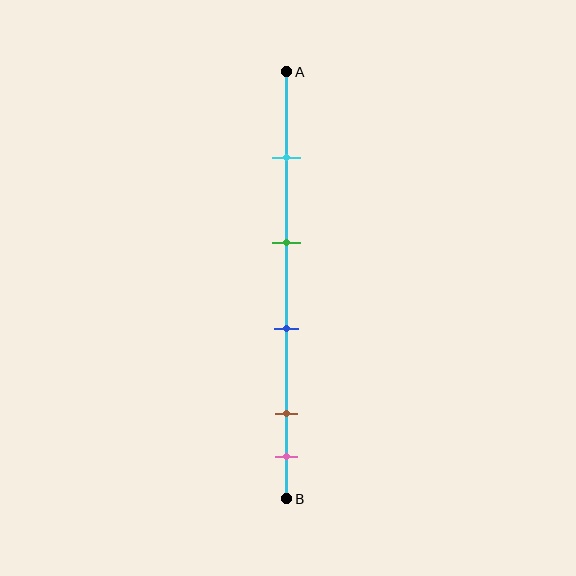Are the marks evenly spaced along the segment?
No, the marks are not evenly spaced.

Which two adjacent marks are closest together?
The brown and pink marks are the closest adjacent pair.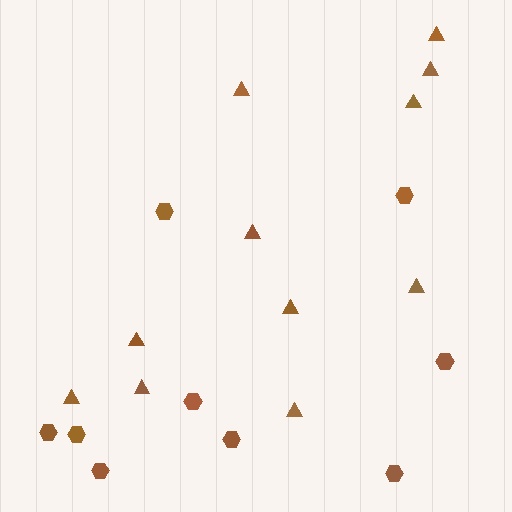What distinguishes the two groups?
There are 2 groups: one group of hexagons (9) and one group of triangles (11).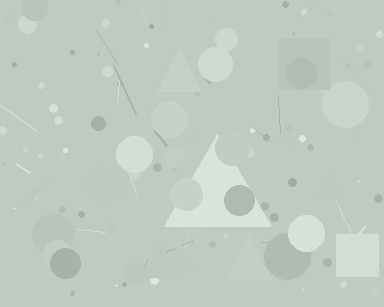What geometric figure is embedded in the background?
A triangle is embedded in the background.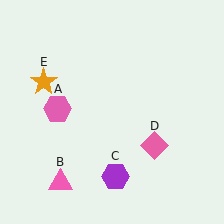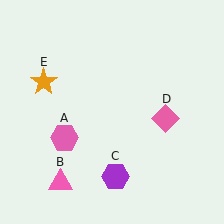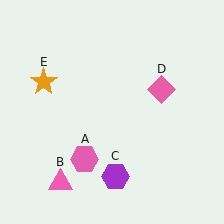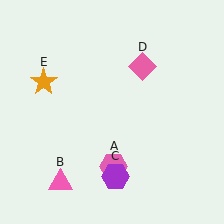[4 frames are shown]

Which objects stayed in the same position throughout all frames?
Pink triangle (object B) and purple hexagon (object C) and orange star (object E) remained stationary.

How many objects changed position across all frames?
2 objects changed position: pink hexagon (object A), pink diamond (object D).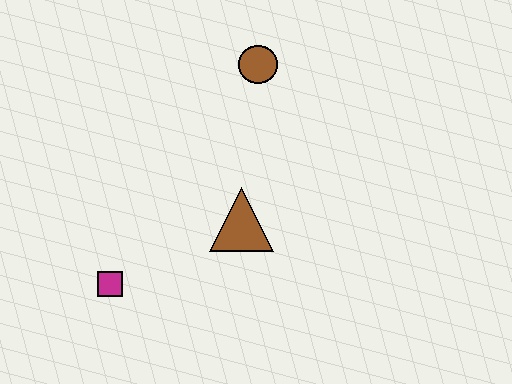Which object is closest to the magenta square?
The brown triangle is closest to the magenta square.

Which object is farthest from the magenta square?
The brown circle is farthest from the magenta square.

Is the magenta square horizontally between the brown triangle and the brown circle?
No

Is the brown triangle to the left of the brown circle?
Yes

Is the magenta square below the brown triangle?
Yes